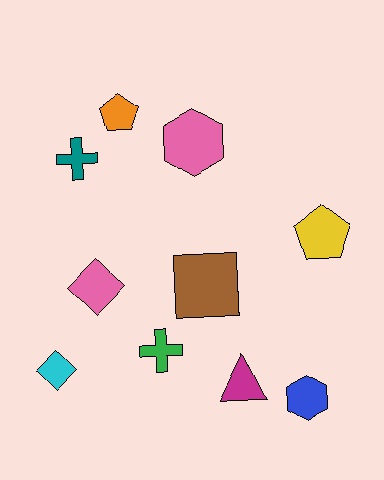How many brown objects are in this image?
There is 1 brown object.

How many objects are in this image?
There are 10 objects.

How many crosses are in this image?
There are 2 crosses.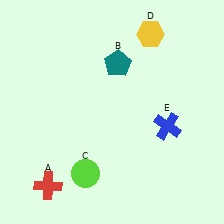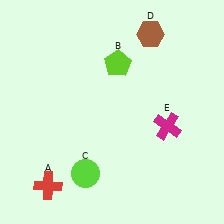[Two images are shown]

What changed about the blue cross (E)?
In Image 1, E is blue. In Image 2, it changed to magenta.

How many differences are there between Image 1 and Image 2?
There are 3 differences between the two images.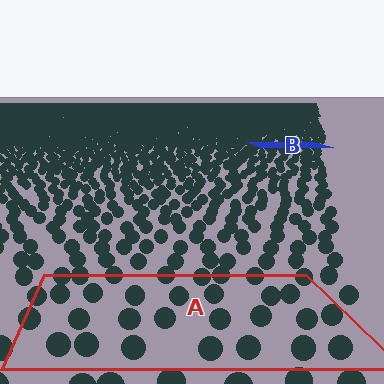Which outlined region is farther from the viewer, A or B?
Region B is farther from the viewer — the texture elements inside it appear smaller and more densely packed.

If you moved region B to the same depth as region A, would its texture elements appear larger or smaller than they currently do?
They would appear larger. At a closer depth, the same texture elements are projected at a bigger on-screen size.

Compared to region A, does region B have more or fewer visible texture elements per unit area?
Region B has more texture elements per unit area — they are packed more densely because it is farther away.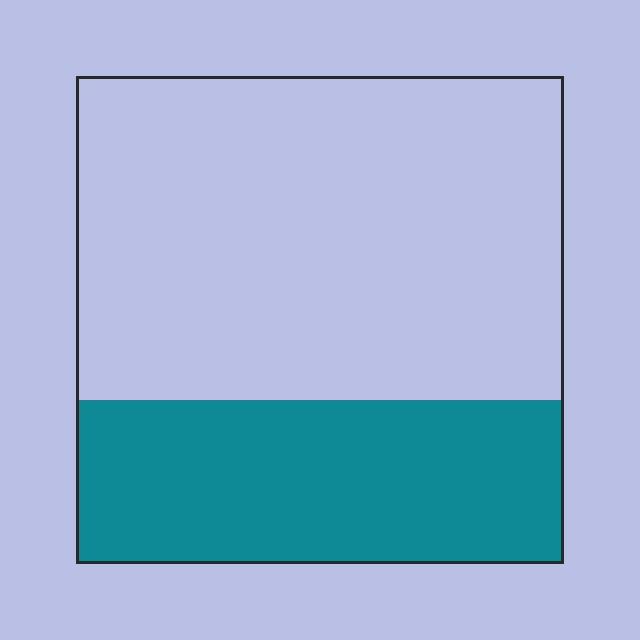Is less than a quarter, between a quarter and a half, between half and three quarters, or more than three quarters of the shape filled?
Between a quarter and a half.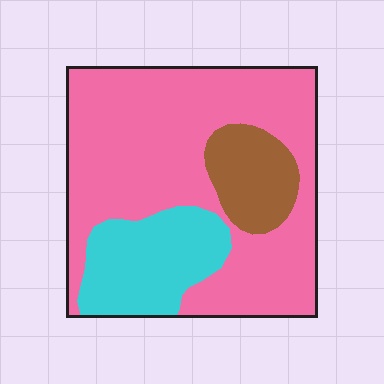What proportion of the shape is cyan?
Cyan covers roughly 20% of the shape.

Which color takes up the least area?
Brown, at roughly 10%.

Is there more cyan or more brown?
Cyan.